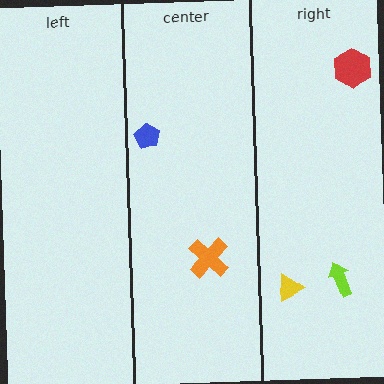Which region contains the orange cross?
The center region.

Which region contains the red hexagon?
The right region.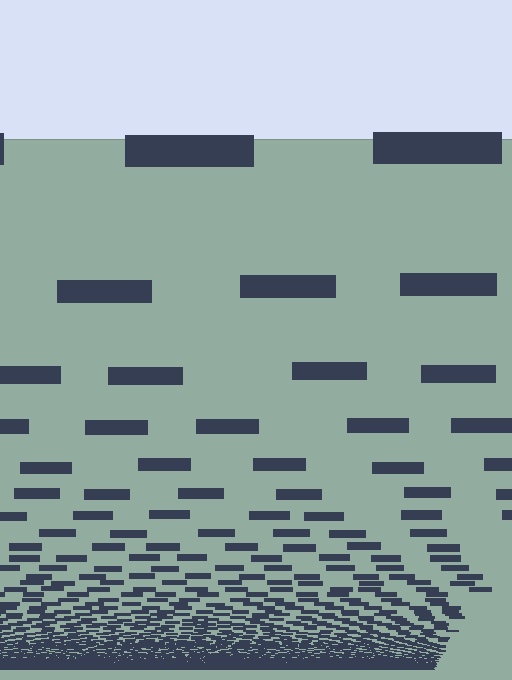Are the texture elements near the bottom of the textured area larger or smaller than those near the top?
Smaller. The gradient is inverted — elements near the bottom are smaller and denser.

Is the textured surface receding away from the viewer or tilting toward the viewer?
The surface appears to tilt toward the viewer. Texture elements get larger and sparser toward the top.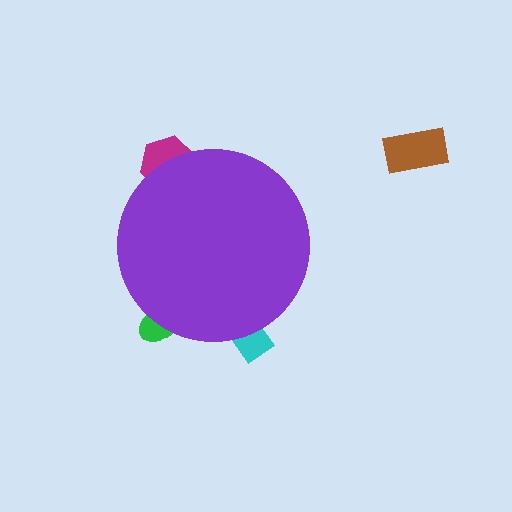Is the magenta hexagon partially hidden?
Yes, the magenta hexagon is partially hidden behind the purple circle.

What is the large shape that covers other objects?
A purple circle.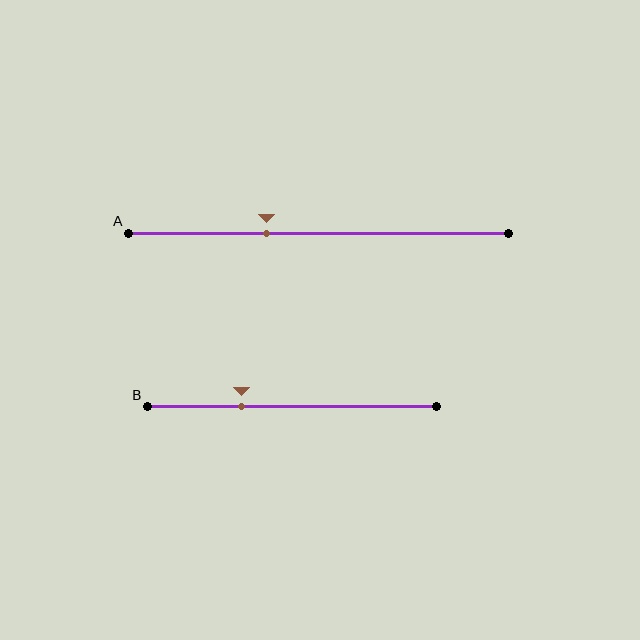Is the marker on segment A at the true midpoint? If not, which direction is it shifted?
No, the marker on segment A is shifted to the left by about 14% of the segment length.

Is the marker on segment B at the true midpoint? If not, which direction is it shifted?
No, the marker on segment B is shifted to the left by about 18% of the segment length.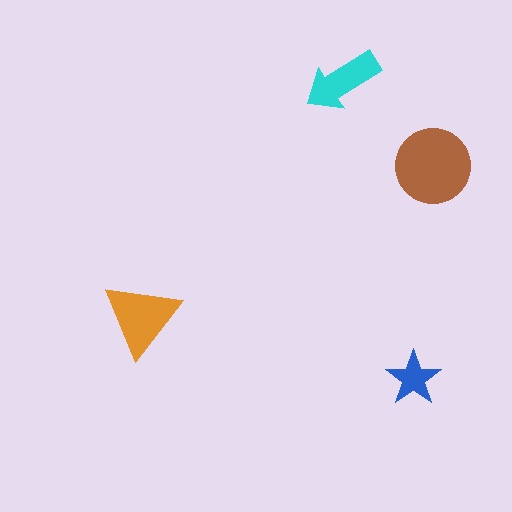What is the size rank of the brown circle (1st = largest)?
1st.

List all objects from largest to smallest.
The brown circle, the orange triangle, the cyan arrow, the blue star.